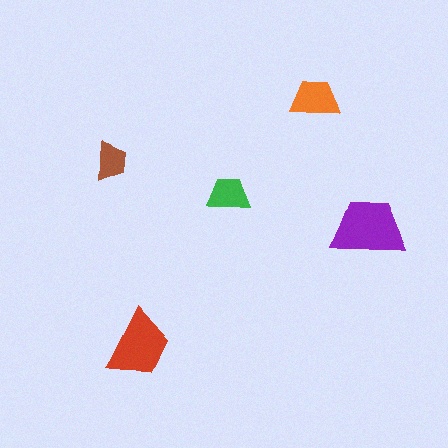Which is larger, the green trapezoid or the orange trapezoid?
The orange one.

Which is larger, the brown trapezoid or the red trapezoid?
The red one.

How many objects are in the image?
There are 5 objects in the image.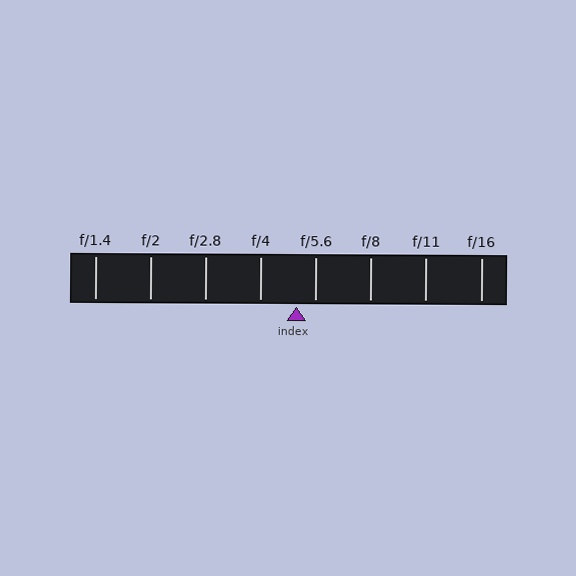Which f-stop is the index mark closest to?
The index mark is closest to f/5.6.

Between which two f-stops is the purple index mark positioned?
The index mark is between f/4 and f/5.6.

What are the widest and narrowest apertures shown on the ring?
The widest aperture shown is f/1.4 and the narrowest is f/16.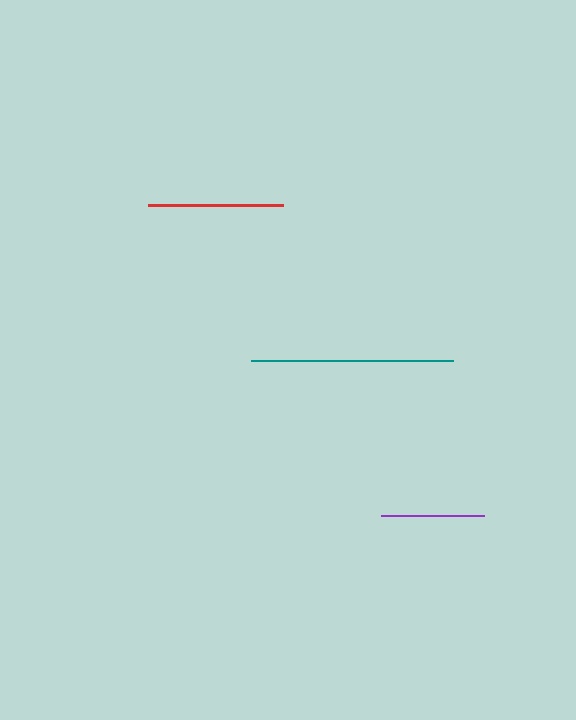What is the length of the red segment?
The red segment is approximately 135 pixels long.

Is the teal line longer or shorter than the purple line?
The teal line is longer than the purple line.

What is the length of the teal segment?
The teal segment is approximately 203 pixels long.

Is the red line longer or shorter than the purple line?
The red line is longer than the purple line.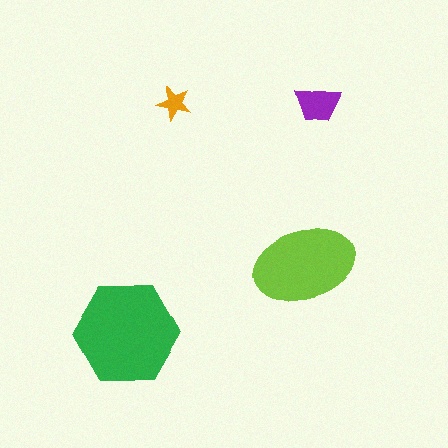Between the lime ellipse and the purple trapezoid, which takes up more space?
The lime ellipse.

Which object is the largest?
The green hexagon.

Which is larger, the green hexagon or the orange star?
The green hexagon.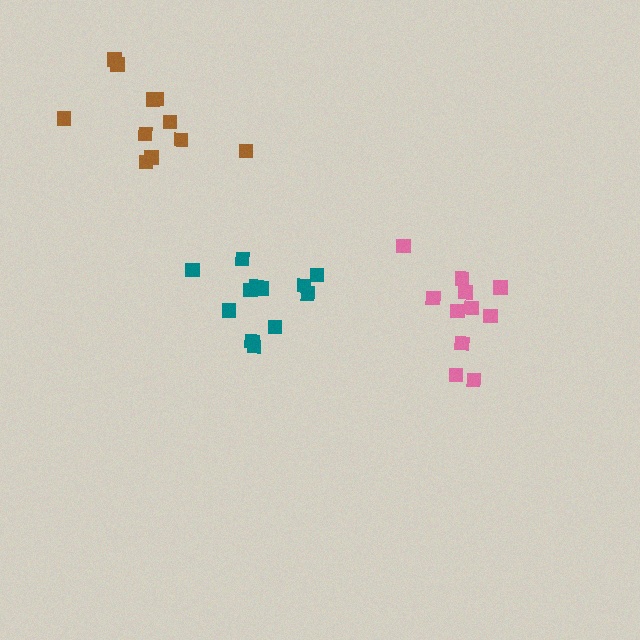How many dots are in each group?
Group 1: 11 dots, Group 2: 11 dots, Group 3: 12 dots (34 total).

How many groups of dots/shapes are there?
There are 3 groups.